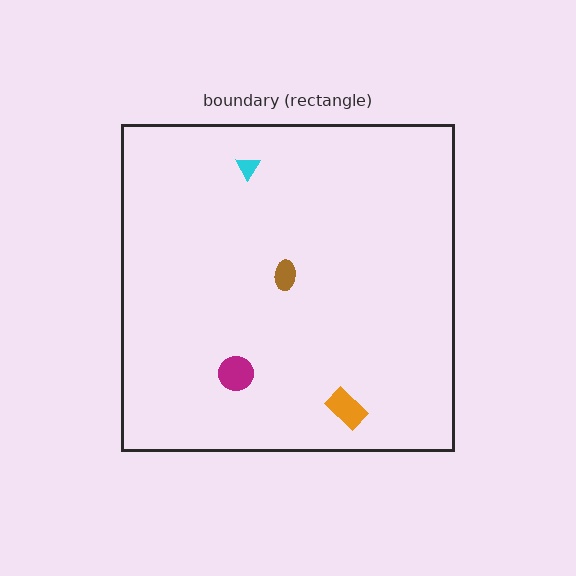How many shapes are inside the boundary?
4 inside, 0 outside.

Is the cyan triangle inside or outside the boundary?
Inside.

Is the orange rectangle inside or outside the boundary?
Inside.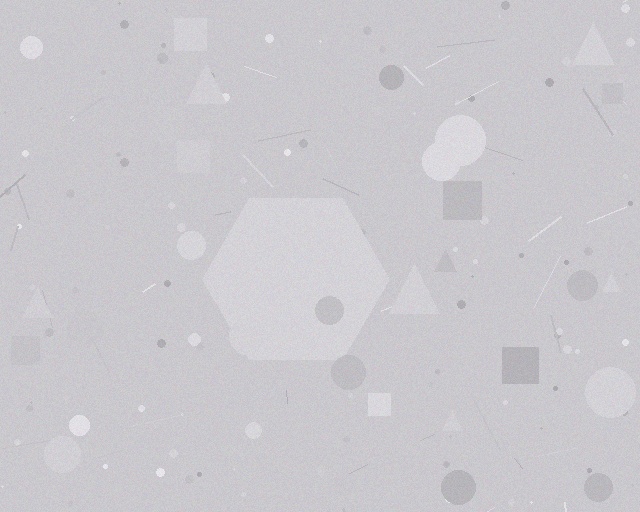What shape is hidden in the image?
A hexagon is hidden in the image.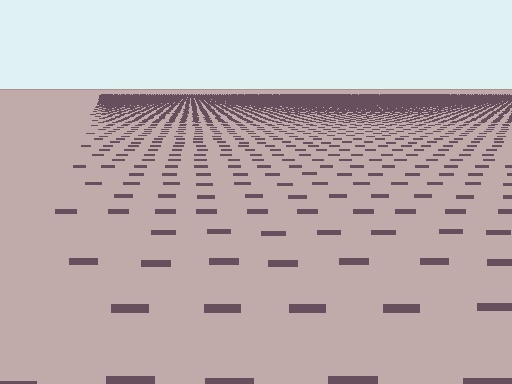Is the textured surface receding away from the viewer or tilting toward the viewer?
The surface is receding away from the viewer. Texture elements get smaller and denser toward the top.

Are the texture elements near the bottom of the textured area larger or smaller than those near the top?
Larger. Near the bottom, elements are closer to the viewer and appear at a bigger on-screen size.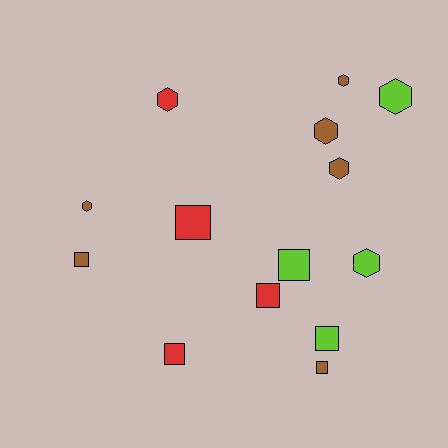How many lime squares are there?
There are 2 lime squares.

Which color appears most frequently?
Brown, with 6 objects.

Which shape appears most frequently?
Hexagon, with 7 objects.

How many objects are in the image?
There are 14 objects.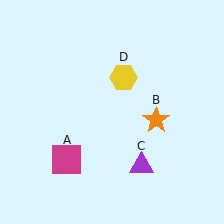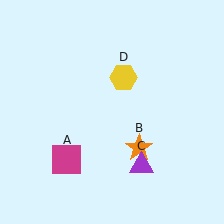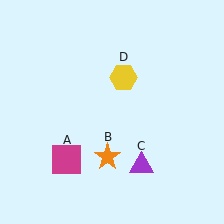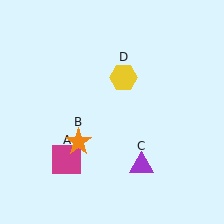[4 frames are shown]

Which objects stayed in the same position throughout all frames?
Magenta square (object A) and purple triangle (object C) and yellow hexagon (object D) remained stationary.